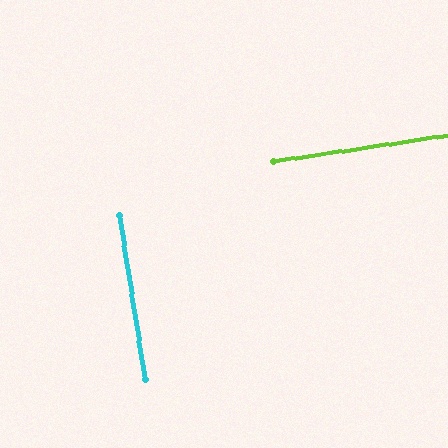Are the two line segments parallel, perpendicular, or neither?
Perpendicular — they meet at approximately 90°.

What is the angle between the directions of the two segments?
Approximately 90 degrees.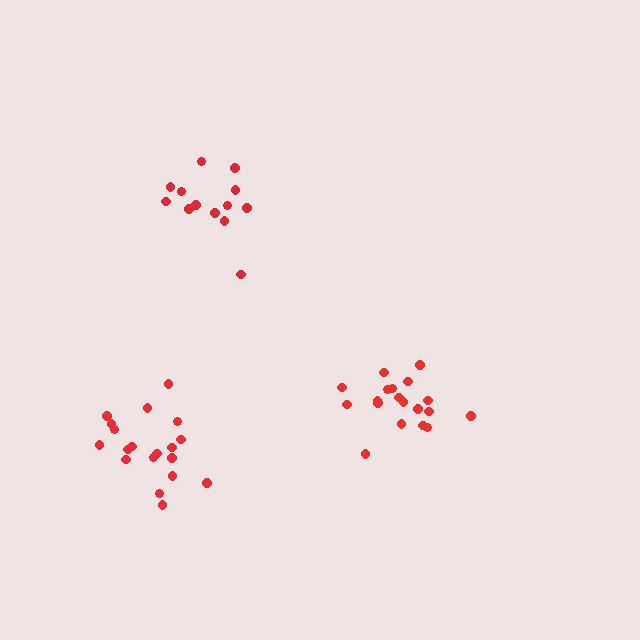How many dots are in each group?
Group 1: 19 dots, Group 2: 19 dots, Group 3: 13 dots (51 total).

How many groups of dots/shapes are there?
There are 3 groups.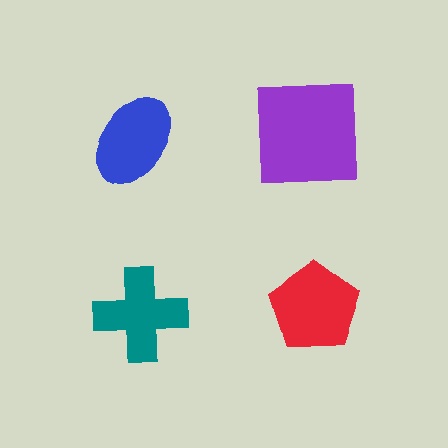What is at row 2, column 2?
A red pentagon.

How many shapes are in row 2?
2 shapes.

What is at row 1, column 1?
A blue ellipse.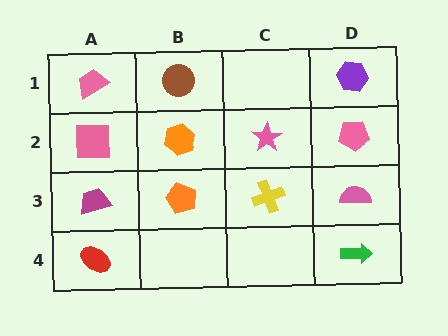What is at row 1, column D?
A purple hexagon.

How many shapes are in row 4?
2 shapes.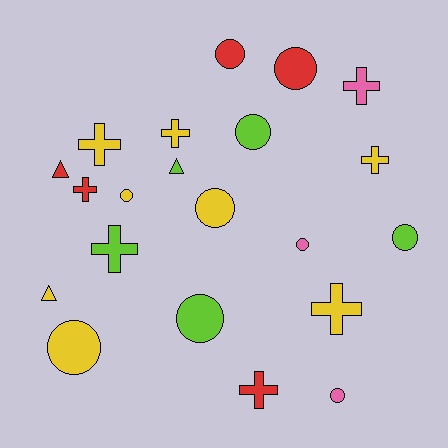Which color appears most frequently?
Yellow, with 8 objects.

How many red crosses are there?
There are 2 red crosses.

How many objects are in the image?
There are 21 objects.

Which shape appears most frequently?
Circle, with 10 objects.